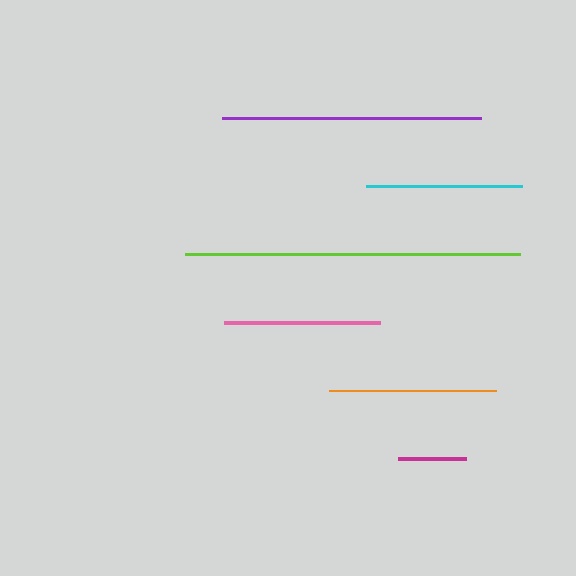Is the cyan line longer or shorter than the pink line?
The cyan line is longer than the pink line.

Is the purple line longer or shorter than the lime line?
The lime line is longer than the purple line.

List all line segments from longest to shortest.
From longest to shortest: lime, purple, orange, cyan, pink, magenta.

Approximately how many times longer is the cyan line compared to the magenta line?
The cyan line is approximately 2.3 times the length of the magenta line.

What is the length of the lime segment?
The lime segment is approximately 335 pixels long.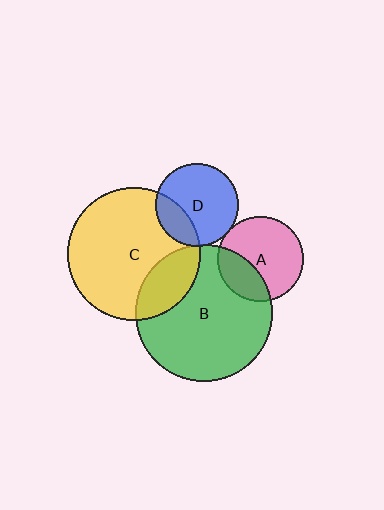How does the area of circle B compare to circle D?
Approximately 2.7 times.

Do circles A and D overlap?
Yes.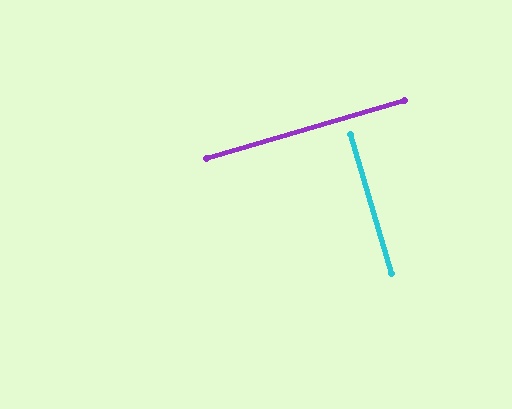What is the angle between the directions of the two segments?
Approximately 90 degrees.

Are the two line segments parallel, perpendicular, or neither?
Perpendicular — they meet at approximately 90°.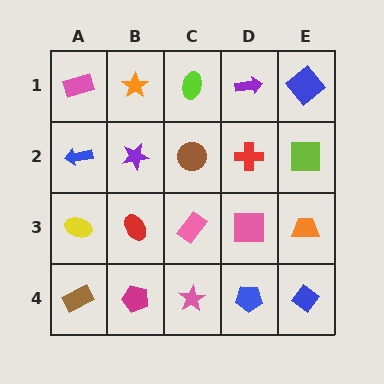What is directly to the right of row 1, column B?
A lime ellipse.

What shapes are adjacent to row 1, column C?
A brown circle (row 2, column C), an orange star (row 1, column B), a purple arrow (row 1, column D).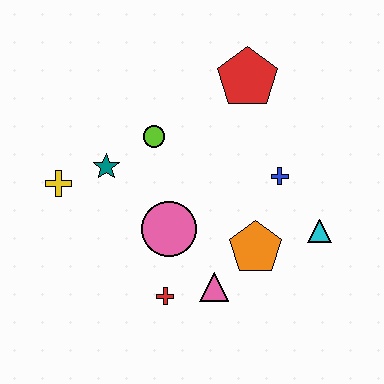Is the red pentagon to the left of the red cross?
No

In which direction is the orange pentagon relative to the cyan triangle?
The orange pentagon is to the left of the cyan triangle.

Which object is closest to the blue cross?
The cyan triangle is closest to the blue cross.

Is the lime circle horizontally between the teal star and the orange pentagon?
Yes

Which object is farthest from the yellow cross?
The cyan triangle is farthest from the yellow cross.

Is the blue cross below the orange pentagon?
No